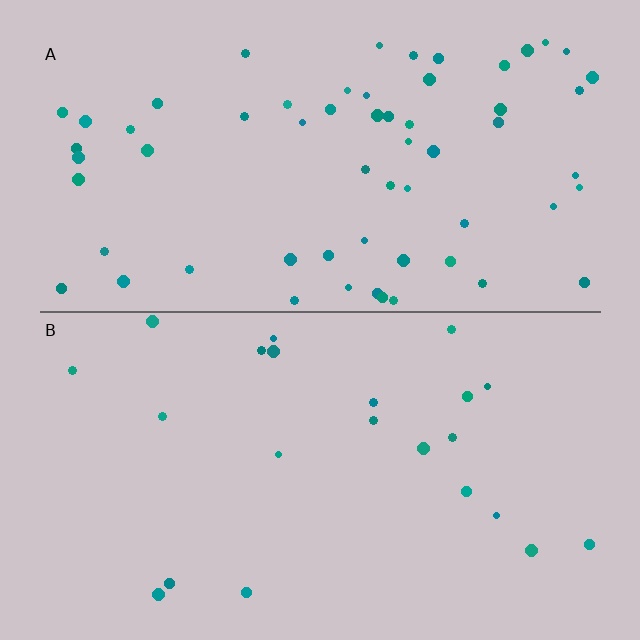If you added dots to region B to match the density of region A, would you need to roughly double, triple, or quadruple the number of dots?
Approximately triple.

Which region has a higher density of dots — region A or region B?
A (the top).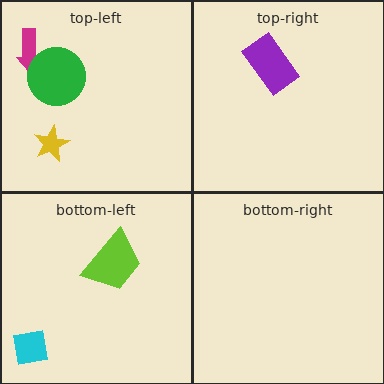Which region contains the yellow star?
The top-left region.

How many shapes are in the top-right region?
1.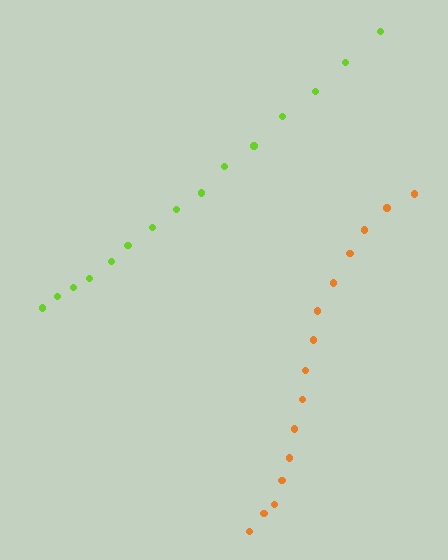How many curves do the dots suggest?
There are 2 distinct paths.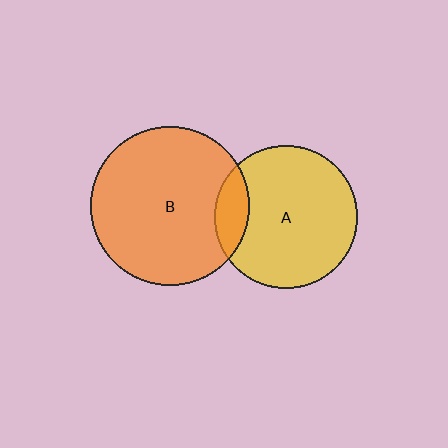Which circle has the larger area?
Circle B (orange).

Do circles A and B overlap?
Yes.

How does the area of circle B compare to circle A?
Approximately 1.2 times.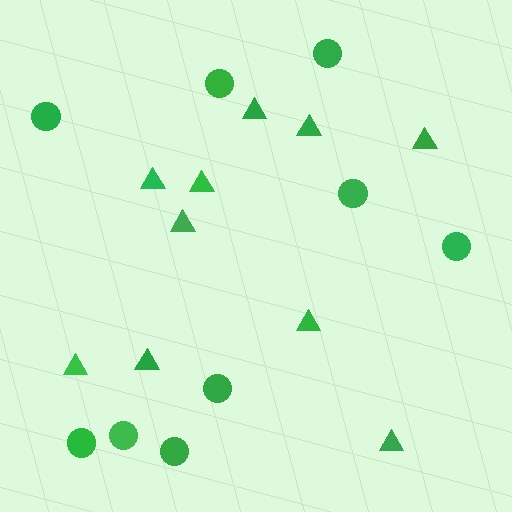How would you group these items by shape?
There are 2 groups: one group of circles (9) and one group of triangles (10).